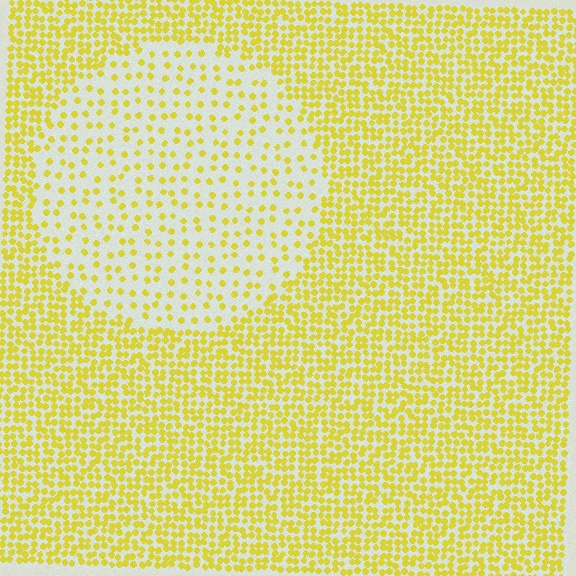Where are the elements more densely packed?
The elements are more densely packed outside the circle boundary.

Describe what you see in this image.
The image contains small yellow elements arranged at two different densities. A circle-shaped region is visible where the elements are less densely packed than the surrounding area.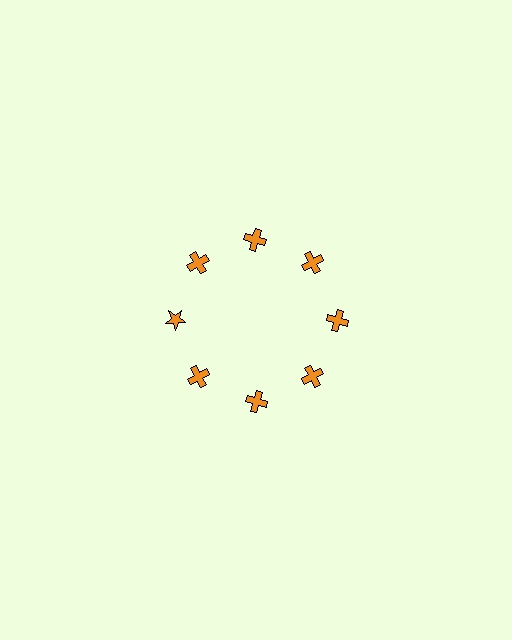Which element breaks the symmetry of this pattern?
The orange star at roughly the 9 o'clock position breaks the symmetry. All other shapes are orange crosses.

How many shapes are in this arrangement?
There are 8 shapes arranged in a ring pattern.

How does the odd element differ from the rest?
It has a different shape: star instead of cross.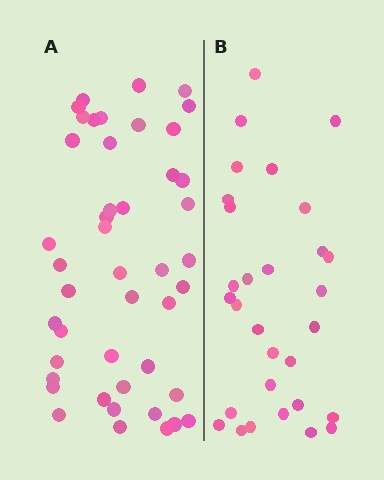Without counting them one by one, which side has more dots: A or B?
Region A (the left region) has more dots.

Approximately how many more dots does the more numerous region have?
Region A has approximately 15 more dots than region B.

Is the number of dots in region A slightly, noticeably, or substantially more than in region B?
Region A has substantially more. The ratio is roughly 1.5 to 1.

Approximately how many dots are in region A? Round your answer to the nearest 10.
About 40 dots. (The exact count is 45, which rounds to 40.)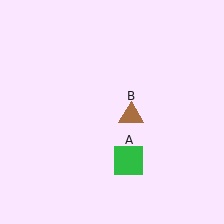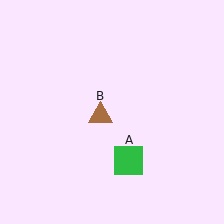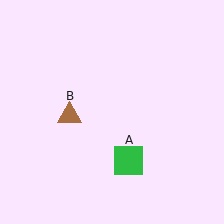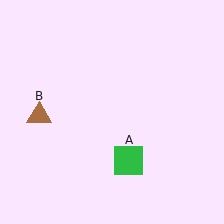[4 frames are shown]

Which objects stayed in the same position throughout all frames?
Green square (object A) remained stationary.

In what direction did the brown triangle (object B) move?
The brown triangle (object B) moved left.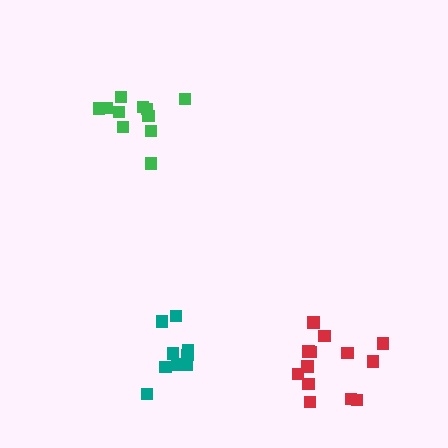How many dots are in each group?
Group 1: 11 dots, Group 2: 9 dots, Group 3: 13 dots (33 total).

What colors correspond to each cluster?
The clusters are colored: green, teal, red.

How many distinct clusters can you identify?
There are 3 distinct clusters.